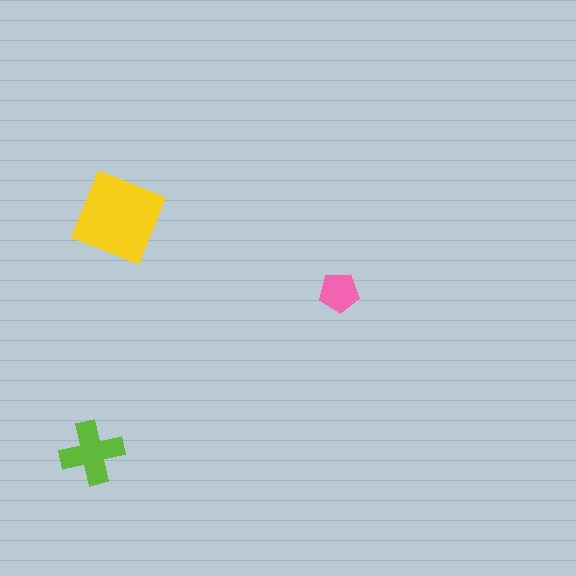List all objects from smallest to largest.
The pink pentagon, the lime cross, the yellow diamond.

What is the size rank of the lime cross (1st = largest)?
2nd.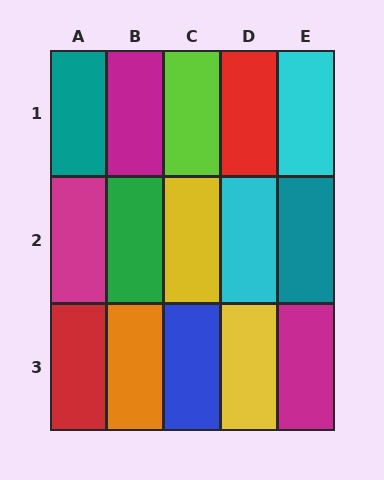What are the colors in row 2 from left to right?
Magenta, green, yellow, cyan, teal.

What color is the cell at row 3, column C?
Blue.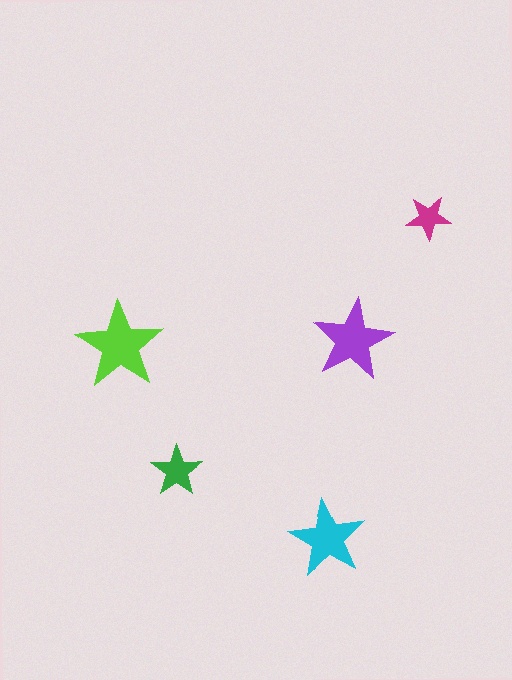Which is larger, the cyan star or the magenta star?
The cyan one.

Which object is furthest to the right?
The magenta star is rightmost.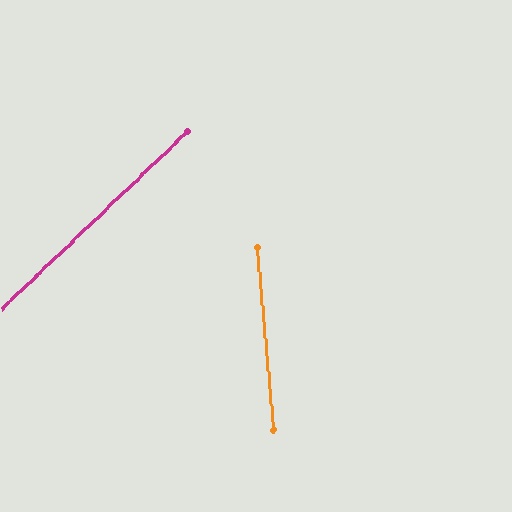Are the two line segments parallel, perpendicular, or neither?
Neither parallel nor perpendicular — they differ by about 52°.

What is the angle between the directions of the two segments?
Approximately 52 degrees.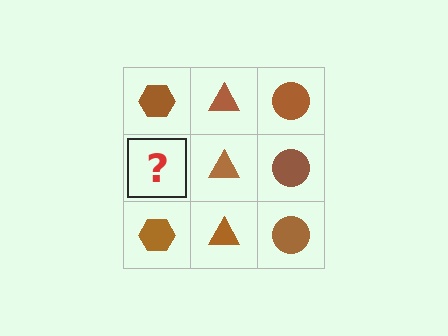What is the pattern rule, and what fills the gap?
The rule is that each column has a consistent shape. The gap should be filled with a brown hexagon.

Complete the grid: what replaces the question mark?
The question mark should be replaced with a brown hexagon.